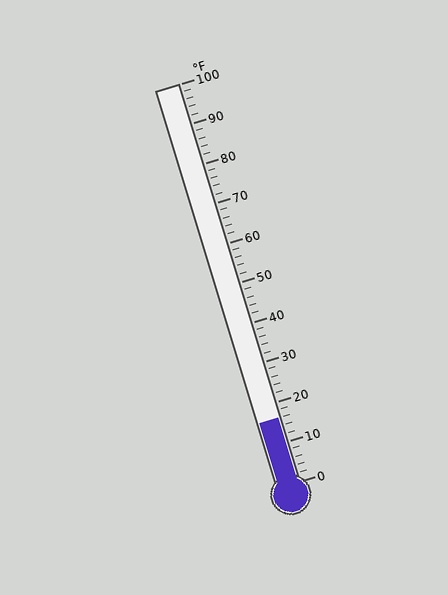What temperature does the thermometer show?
The thermometer shows approximately 16°F.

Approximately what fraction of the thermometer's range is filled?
The thermometer is filled to approximately 15% of its range.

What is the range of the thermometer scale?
The thermometer scale ranges from 0°F to 100°F.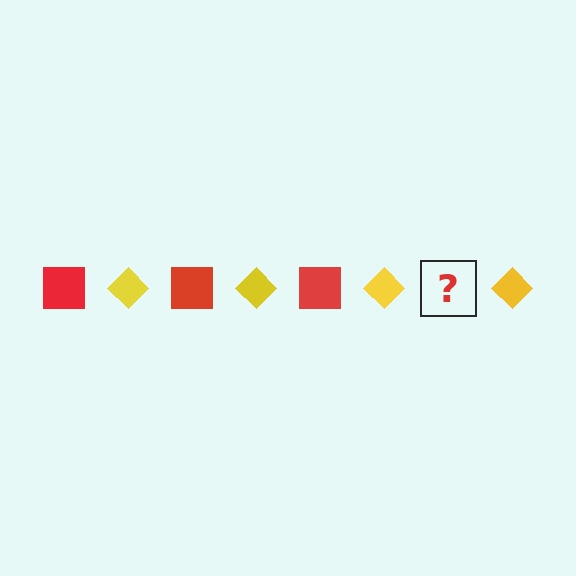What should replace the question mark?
The question mark should be replaced with a red square.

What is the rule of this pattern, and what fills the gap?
The rule is that the pattern alternates between red square and yellow diamond. The gap should be filled with a red square.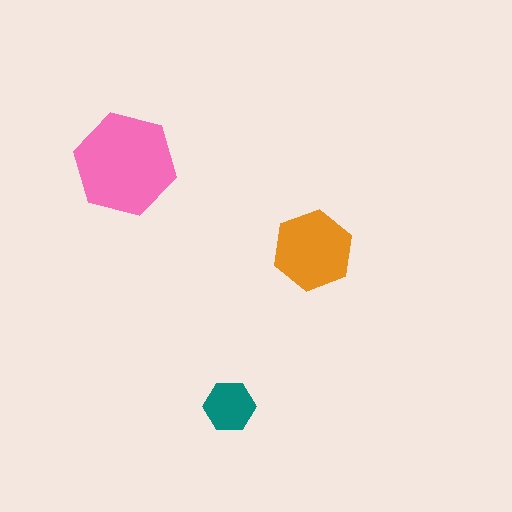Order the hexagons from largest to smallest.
the pink one, the orange one, the teal one.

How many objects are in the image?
There are 3 objects in the image.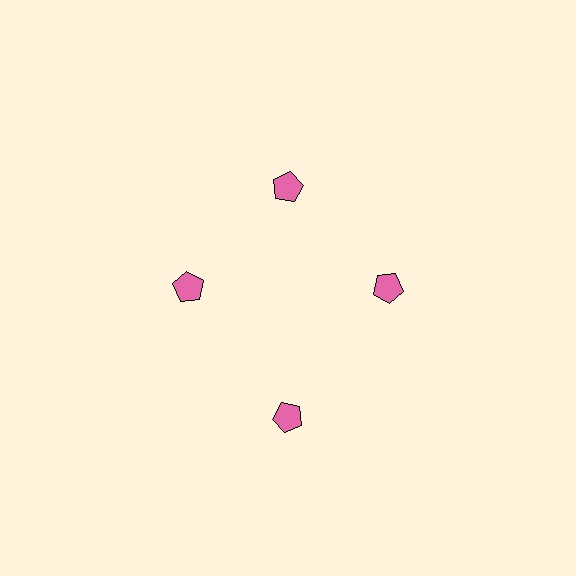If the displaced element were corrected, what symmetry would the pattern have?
It would have 4-fold rotational symmetry — the pattern would map onto itself every 90 degrees.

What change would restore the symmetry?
The symmetry would be restored by moving it inward, back onto the ring so that all 4 pentagons sit at equal angles and equal distance from the center.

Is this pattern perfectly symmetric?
No. The 4 pink pentagons are arranged in a ring, but one element near the 6 o'clock position is pushed outward from the center, breaking the 4-fold rotational symmetry.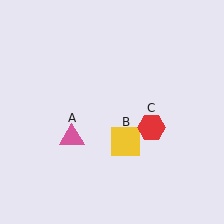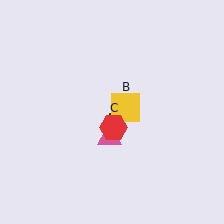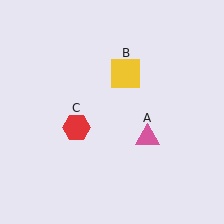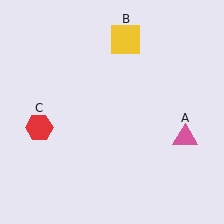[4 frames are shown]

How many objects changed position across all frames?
3 objects changed position: pink triangle (object A), yellow square (object B), red hexagon (object C).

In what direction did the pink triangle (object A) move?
The pink triangle (object A) moved right.